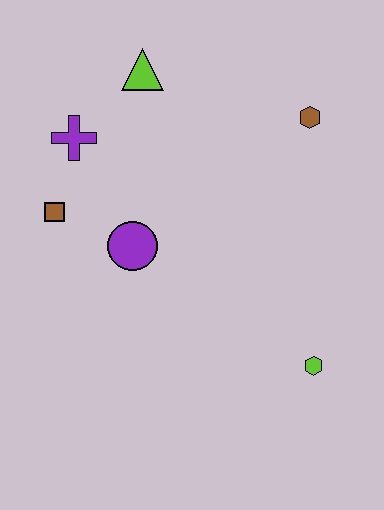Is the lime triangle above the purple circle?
Yes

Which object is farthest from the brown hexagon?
The brown square is farthest from the brown hexagon.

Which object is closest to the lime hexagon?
The purple circle is closest to the lime hexagon.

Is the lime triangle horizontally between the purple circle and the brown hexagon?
Yes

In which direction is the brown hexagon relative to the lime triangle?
The brown hexagon is to the right of the lime triangle.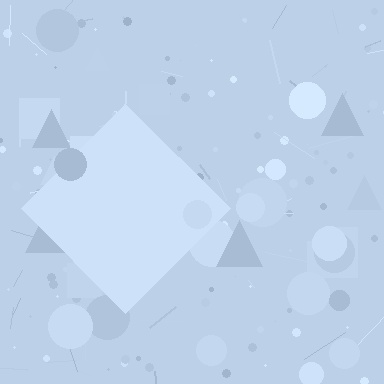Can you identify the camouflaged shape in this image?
The camouflaged shape is a diamond.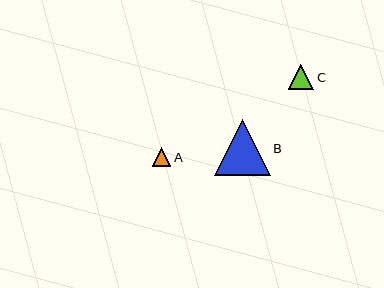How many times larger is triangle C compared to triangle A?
Triangle C is approximately 1.4 times the size of triangle A.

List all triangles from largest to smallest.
From largest to smallest: B, C, A.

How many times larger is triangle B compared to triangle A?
Triangle B is approximately 3.0 times the size of triangle A.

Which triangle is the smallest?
Triangle A is the smallest with a size of approximately 19 pixels.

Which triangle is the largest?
Triangle B is the largest with a size of approximately 56 pixels.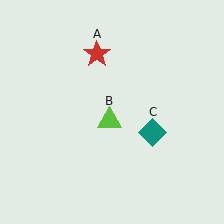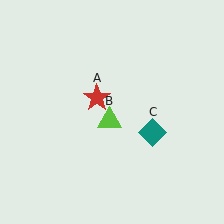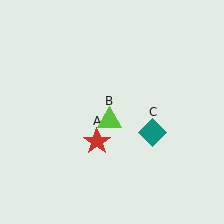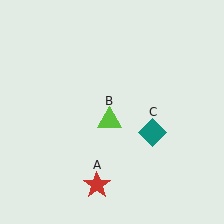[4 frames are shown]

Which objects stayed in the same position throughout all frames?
Lime triangle (object B) and teal diamond (object C) remained stationary.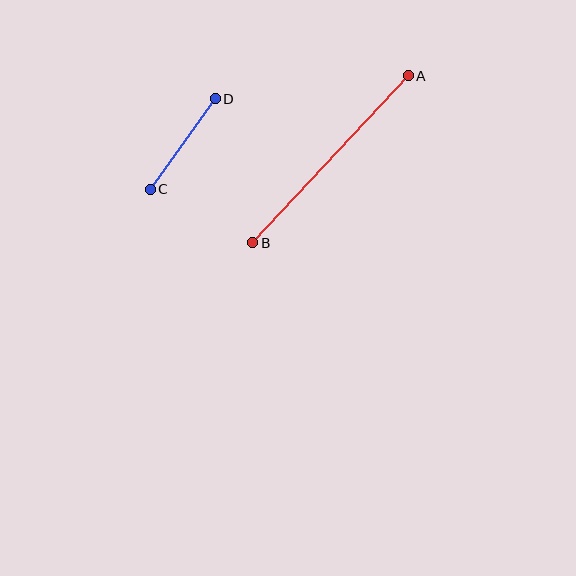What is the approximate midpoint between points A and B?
The midpoint is at approximately (331, 159) pixels.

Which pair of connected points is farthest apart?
Points A and B are farthest apart.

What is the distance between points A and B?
The distance is approximately 228 pixels.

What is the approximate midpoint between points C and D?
The midpoint is at approximately (183, 144) pixels.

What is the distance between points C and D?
The distance is approximately 111 pixels.